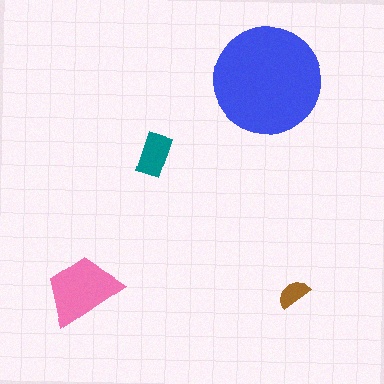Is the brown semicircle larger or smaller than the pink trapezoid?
Smaller.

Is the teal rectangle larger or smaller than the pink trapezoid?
Smaller.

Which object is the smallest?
The brown semicircle.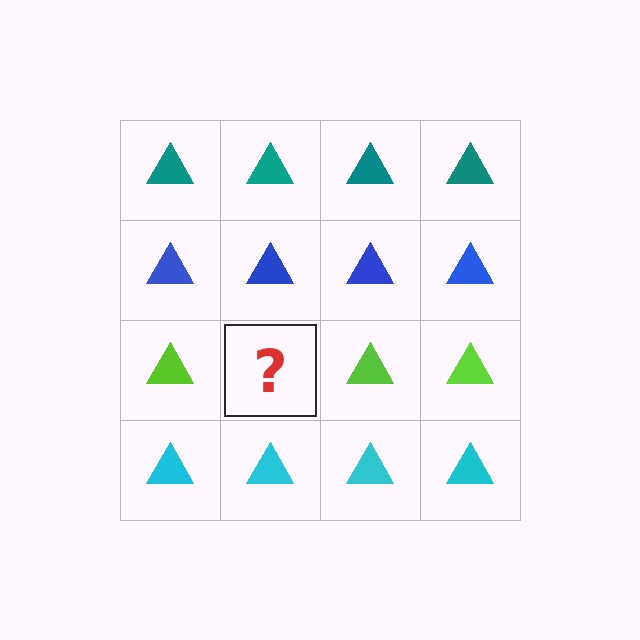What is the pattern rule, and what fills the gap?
The rule is that each row has a consistent color. The gap should be filled with a lime triangle.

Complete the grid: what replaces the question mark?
The question mark should be replaced with a lime triangle.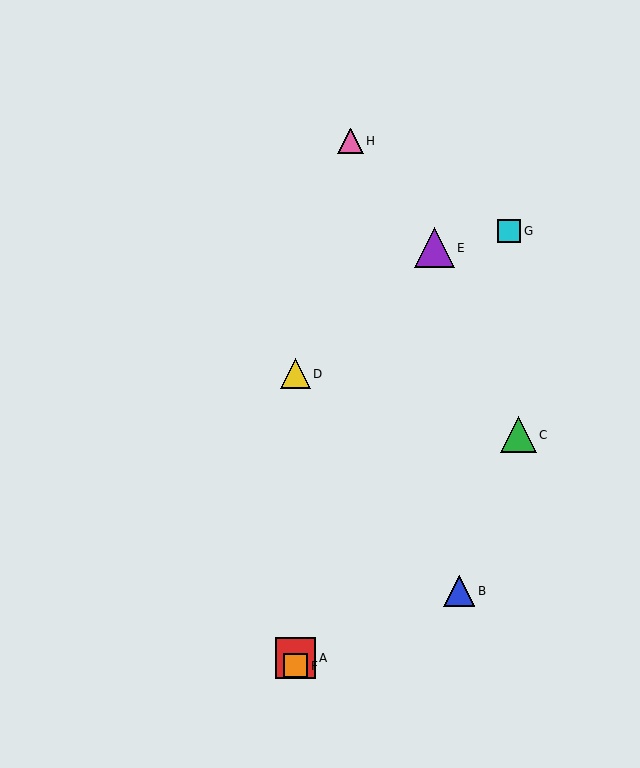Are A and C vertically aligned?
No, A is at x≈295 and C is at x≈519.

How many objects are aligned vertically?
3 objects (A, D, F) are aligned vertically.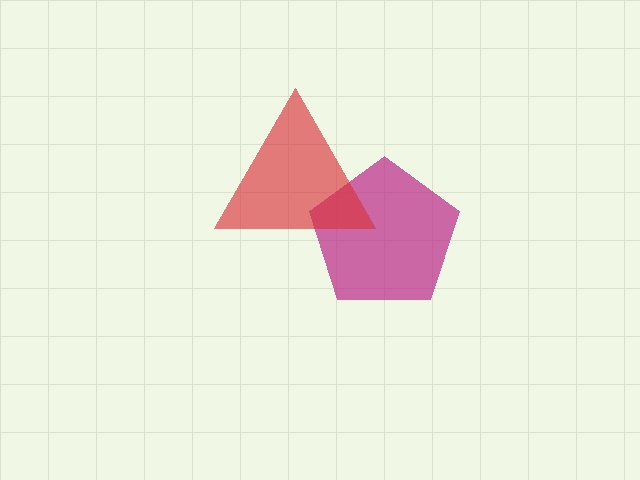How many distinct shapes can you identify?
There are 2 distinct shapes: a magenta pentagon, a red triangle.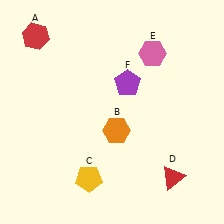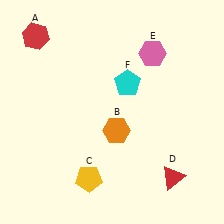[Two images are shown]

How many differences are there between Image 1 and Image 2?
There is 1 difference between the two images.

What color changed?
The pentagon (F) changed from purple in Image 1 to cyan in Image 2.